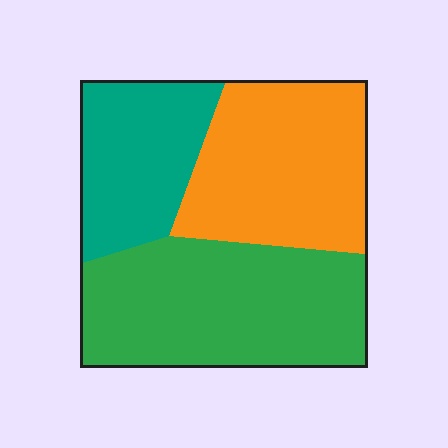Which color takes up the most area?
Green, at roughly 40%.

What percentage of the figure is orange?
Orange takes up about one third (1/3) of the figure.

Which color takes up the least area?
Teal, at roughly 25%.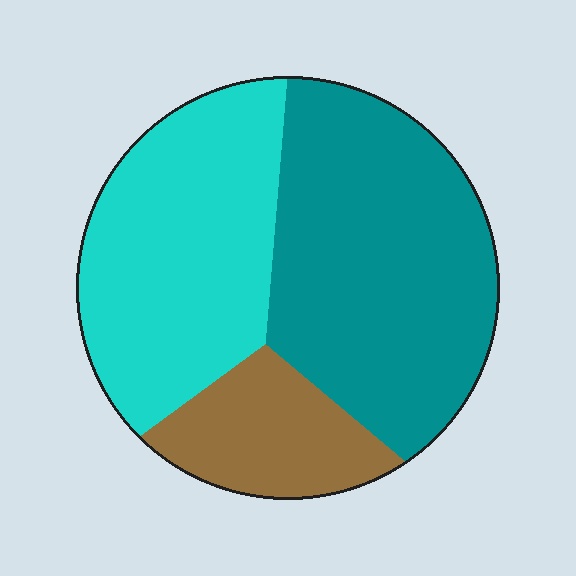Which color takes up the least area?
Brown, at roughly 15%.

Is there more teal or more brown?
Teal.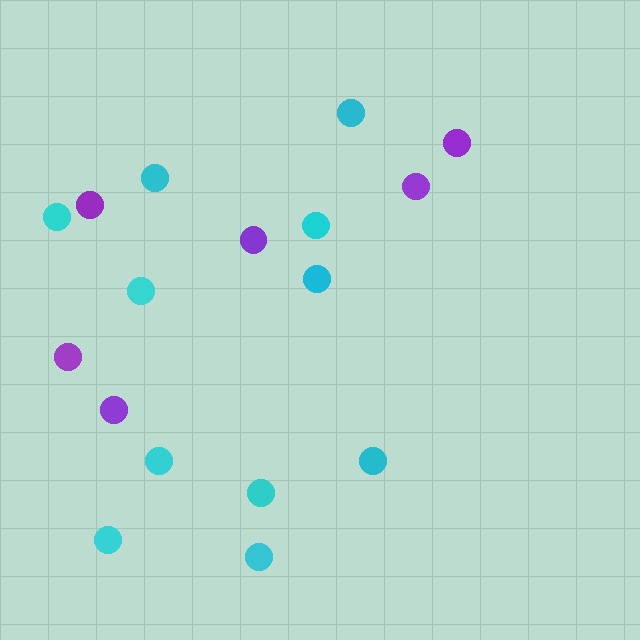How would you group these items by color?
There are 2 groups: one group of cyan circles (11) and one group of purple circles (6).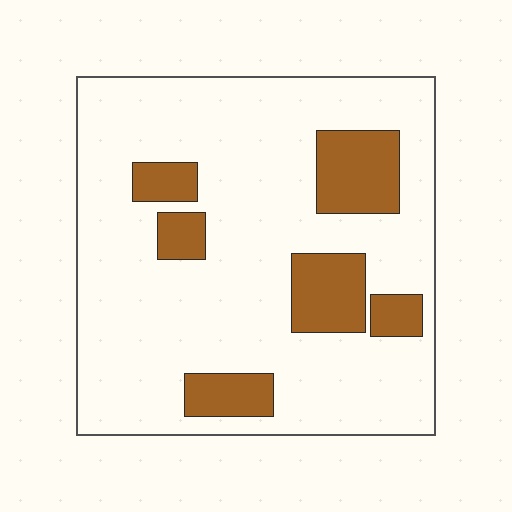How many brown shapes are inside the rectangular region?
6.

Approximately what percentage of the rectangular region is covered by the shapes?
Approximately 20%.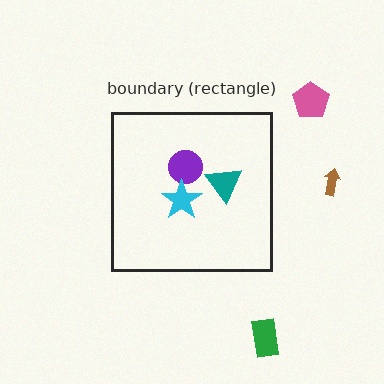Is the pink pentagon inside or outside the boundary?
Outside.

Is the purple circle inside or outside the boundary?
Inside.